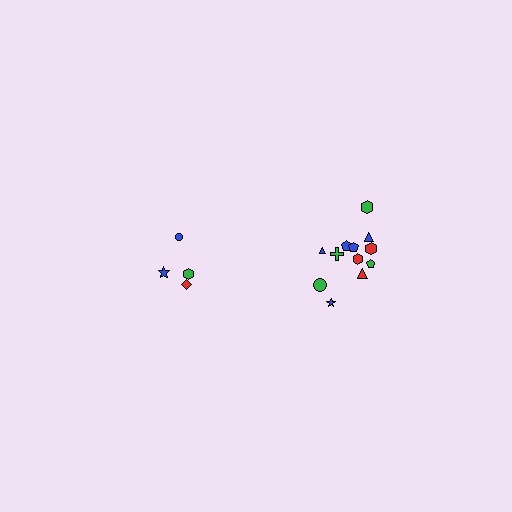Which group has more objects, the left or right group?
The right group.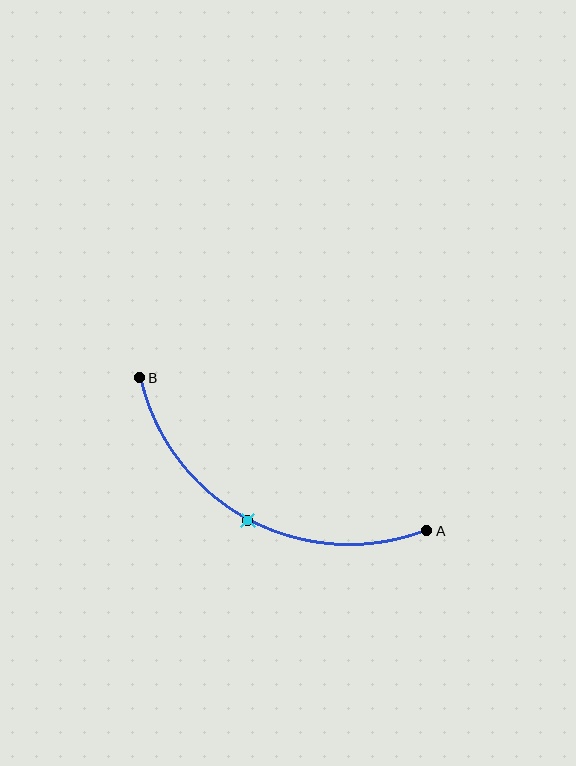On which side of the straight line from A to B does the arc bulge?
The arc bulges below the straight line connecting A and B.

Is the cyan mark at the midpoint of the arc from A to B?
Yes. The cyan mark lies on the arc at equal arc-length from both A and B — it is the arc midpoint.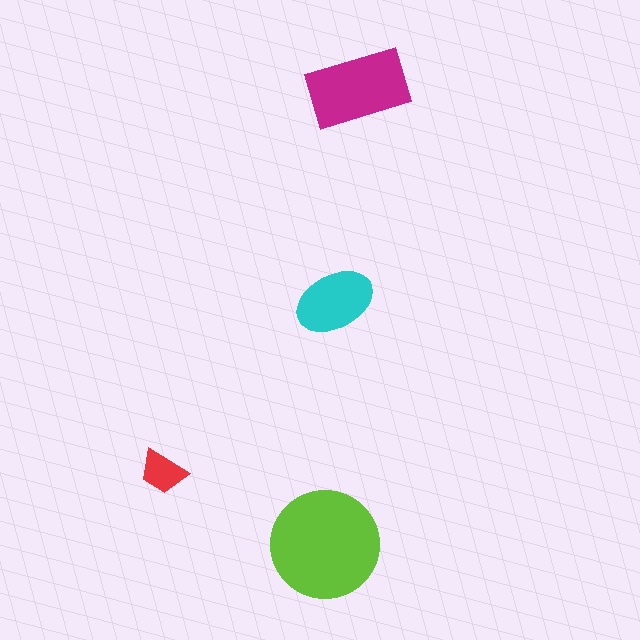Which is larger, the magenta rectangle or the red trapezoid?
The magenta rectangle.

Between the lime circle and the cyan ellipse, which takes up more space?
The lime circle.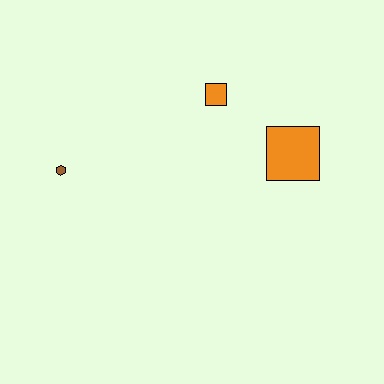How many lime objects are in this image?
There are no lime objects.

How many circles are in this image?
There are no circles.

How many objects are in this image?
There are 3 objects.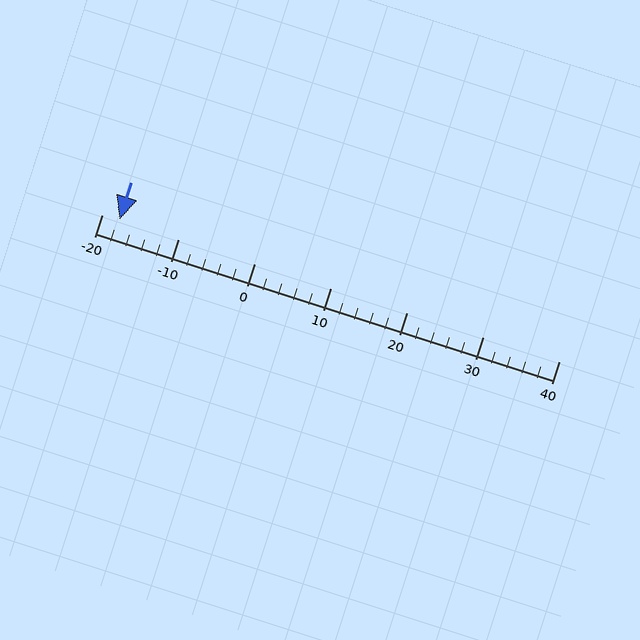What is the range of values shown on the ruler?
The ruler shows values from -20 to 40.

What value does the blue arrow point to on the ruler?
The blue arrow points to approximately -18.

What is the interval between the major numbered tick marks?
The major tick marks are spaced 10 units apart.